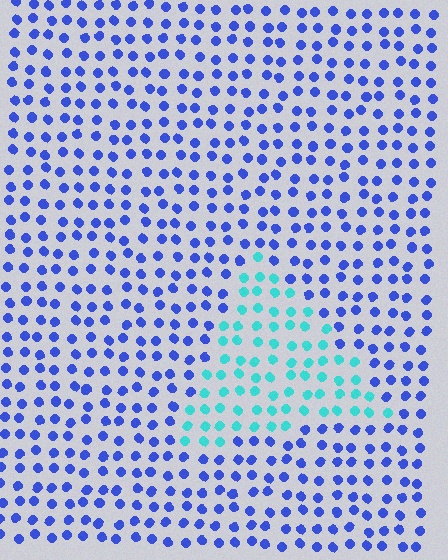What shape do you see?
I see a triangle.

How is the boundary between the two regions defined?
The boundary is defined purely by a slight shift in hue (about 54 degrees). Spacing, size, and orientation are identical on both sides.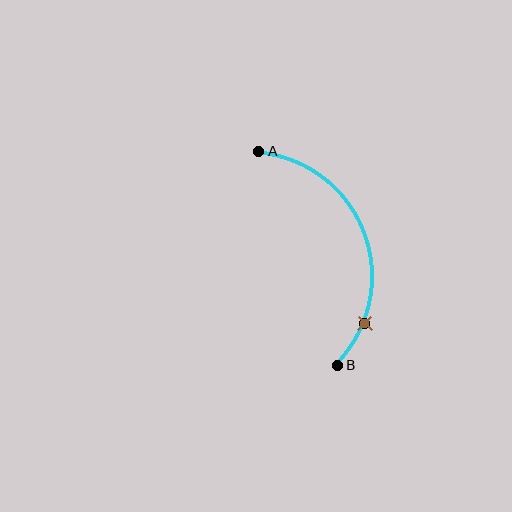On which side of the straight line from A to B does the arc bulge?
The arc bulges to the right of the straight line connecting A and B.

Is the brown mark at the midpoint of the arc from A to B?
No. The brown mark lies on the arc but is closer to endpoint B. The arc midpoint would be at the point on the curve equidistant along the arc from both A and B.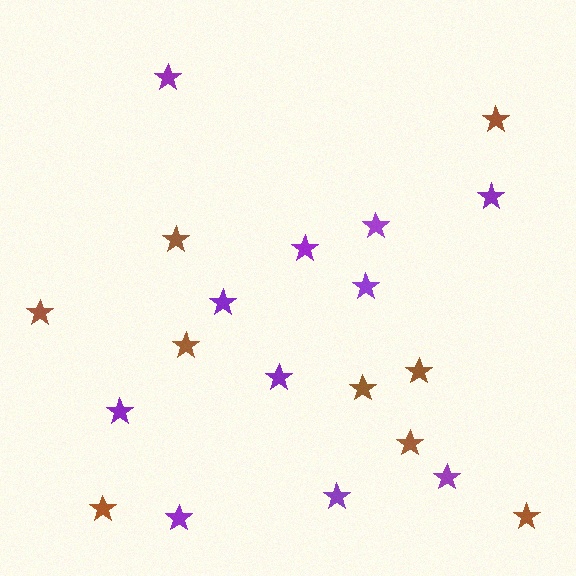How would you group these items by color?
There are 2 groups: one group of brown stars (9) and one group of purple stars (11).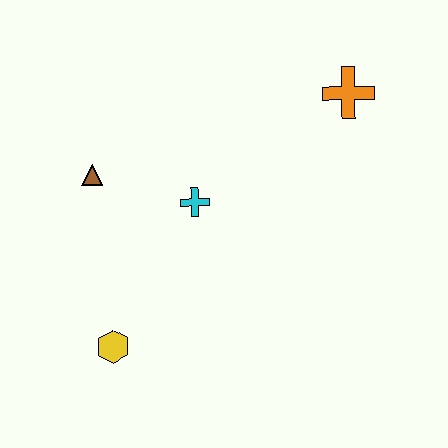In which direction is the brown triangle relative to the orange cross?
The brown triangle is to the left of the orange cross.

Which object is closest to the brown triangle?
The cyan cross is closest to the brown triangle.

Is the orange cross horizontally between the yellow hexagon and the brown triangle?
No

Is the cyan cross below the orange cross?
Yes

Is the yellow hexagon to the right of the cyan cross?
No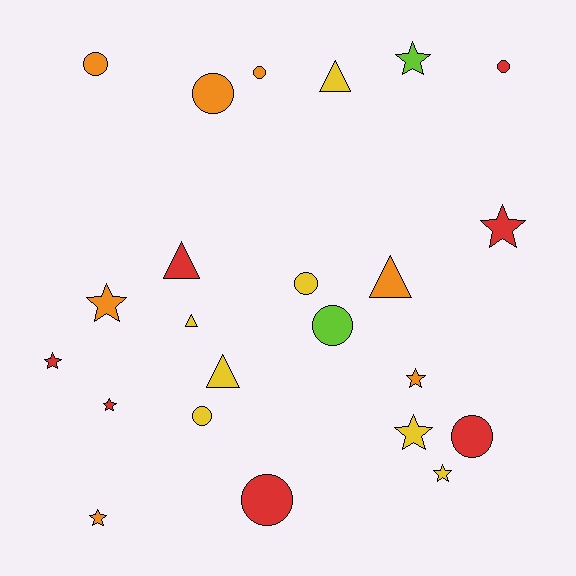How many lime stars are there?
There is 1 lime star.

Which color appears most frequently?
Orange, with 7 objects.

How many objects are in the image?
There are 23 objects.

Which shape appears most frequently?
Star, with 9 objects.